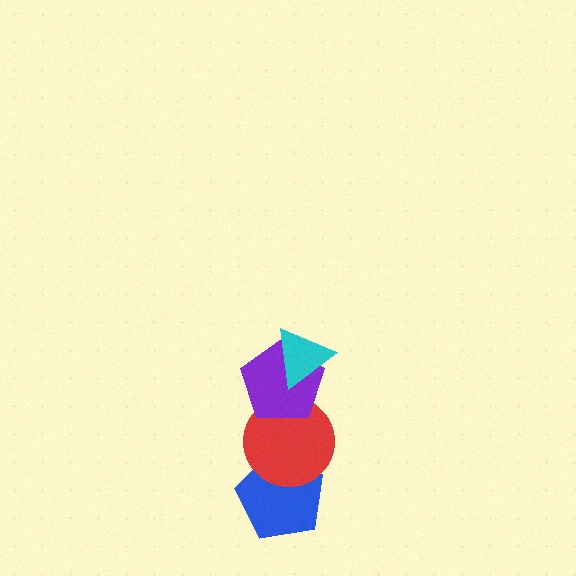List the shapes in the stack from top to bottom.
From top to bottom: the cyan triangle, the purple pentagon, the red circle, the blue pentagon.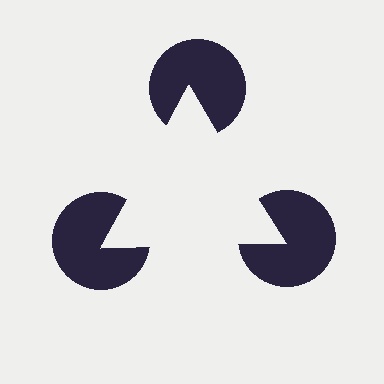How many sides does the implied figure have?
3 sides.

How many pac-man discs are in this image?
There are 3 — one at each vertex of the illusory triangle.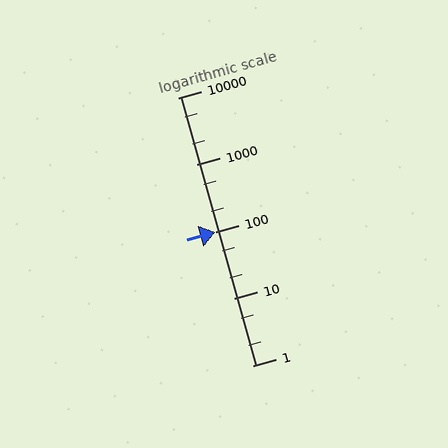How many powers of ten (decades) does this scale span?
The scale spans 4 decades, from 1 to 10000.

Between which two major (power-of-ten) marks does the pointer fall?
The pointer is between 10 and 100.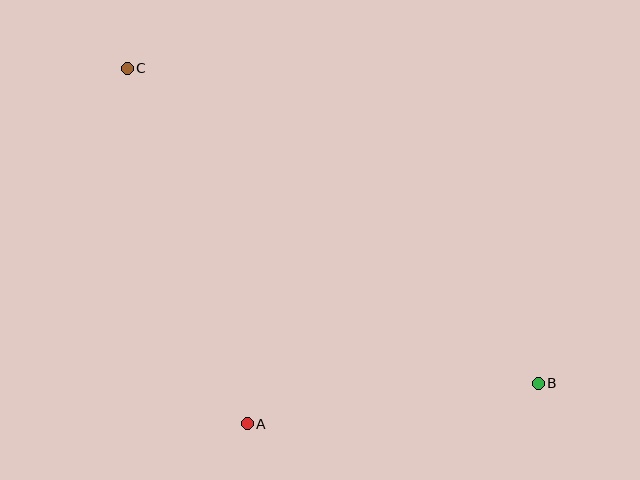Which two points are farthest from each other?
Points B and C are farthest from each other.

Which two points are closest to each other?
Points A and B are closest to each other.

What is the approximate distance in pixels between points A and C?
The distance between A and C is approximately 375 pixels.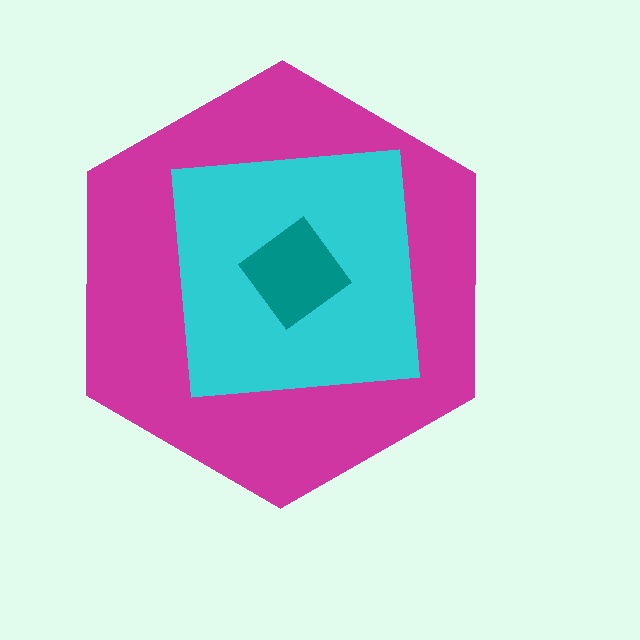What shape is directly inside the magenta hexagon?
The cyan square.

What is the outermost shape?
The magenta hexagon.